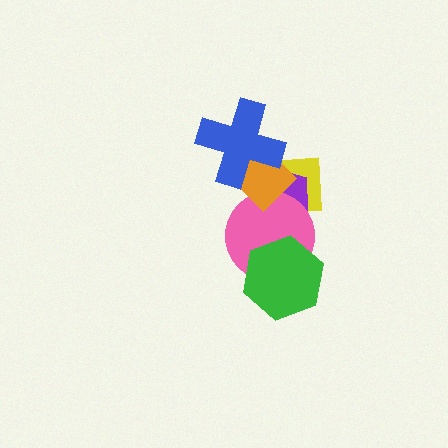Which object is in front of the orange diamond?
The blue cross is in front of the orange diamond.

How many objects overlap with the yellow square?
4 objects overlap with the yellow square.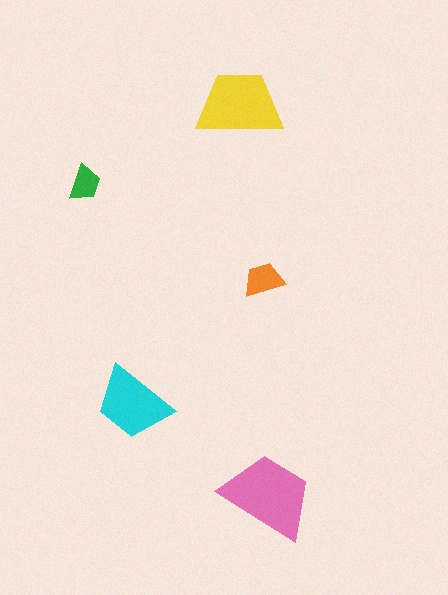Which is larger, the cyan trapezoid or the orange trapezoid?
The cyan one.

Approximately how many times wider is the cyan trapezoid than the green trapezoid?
About 2 times wider.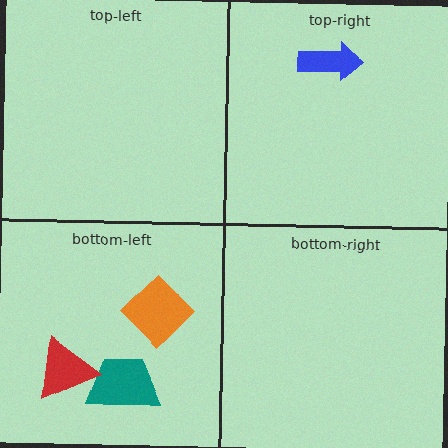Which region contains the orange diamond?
The bottom-left region.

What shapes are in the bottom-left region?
The teal trapezoid, the red triangle, the orange diamond.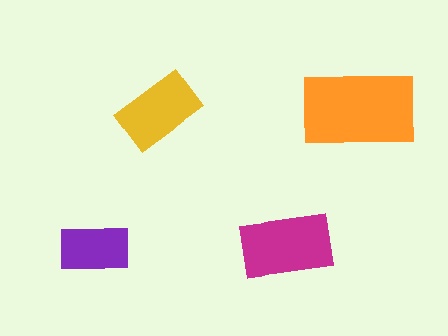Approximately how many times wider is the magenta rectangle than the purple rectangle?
About 1.5 times wider.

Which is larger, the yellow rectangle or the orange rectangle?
The orange one.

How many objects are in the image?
There are 4 objects in the image.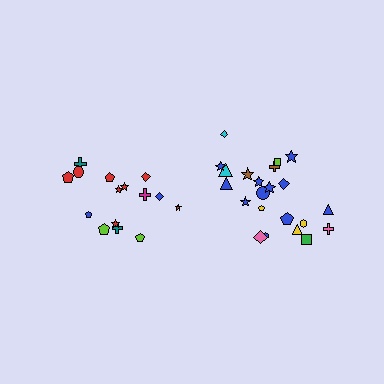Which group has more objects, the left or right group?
The right group.